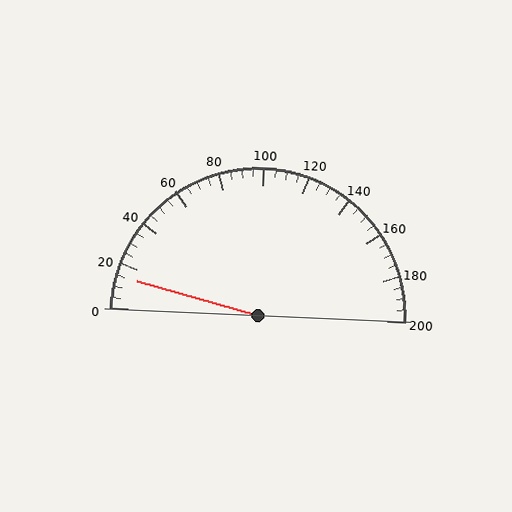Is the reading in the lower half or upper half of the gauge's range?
The reading is in the lower half of the range (0 to 200).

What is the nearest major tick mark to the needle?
The nearest major tick mark is 20.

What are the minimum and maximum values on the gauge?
The gauge ranges from 0 to 200.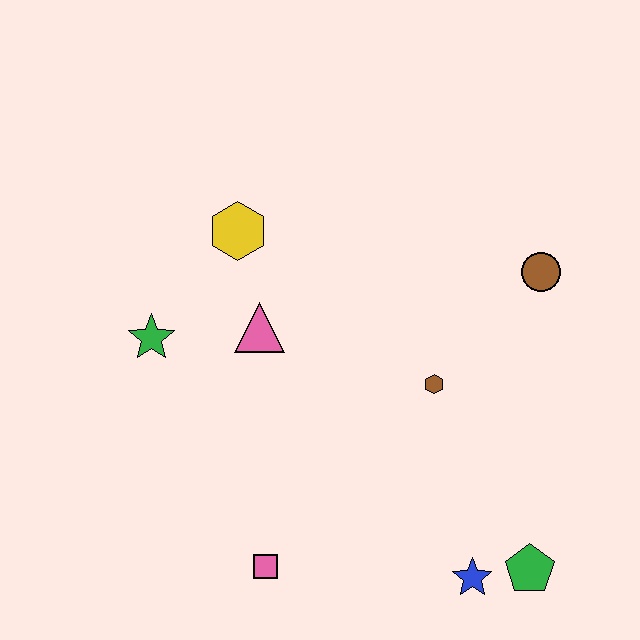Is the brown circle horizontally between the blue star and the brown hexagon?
No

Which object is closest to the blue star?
The green pentagon is closest to the blue star.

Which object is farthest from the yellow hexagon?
The green pentagon is farthest from the yellow hexagon.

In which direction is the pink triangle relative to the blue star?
The pink triangle is above the blue star.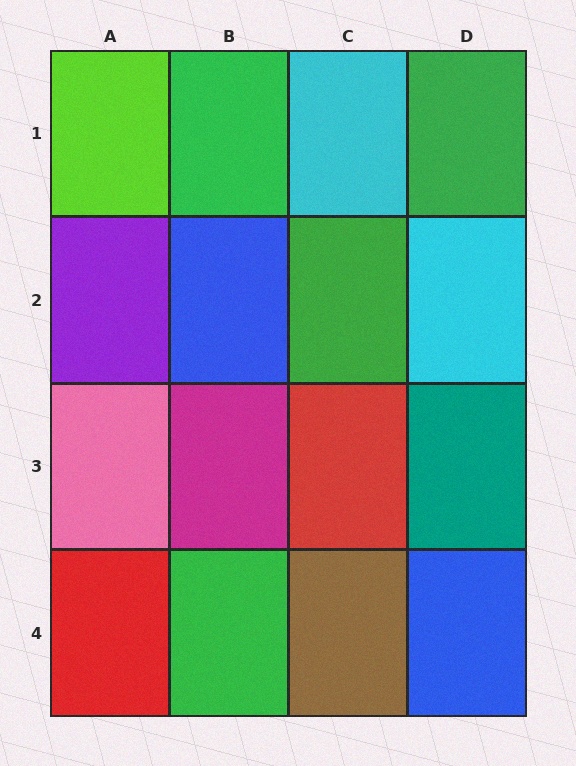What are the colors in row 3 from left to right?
Pink, magenta, red, teal.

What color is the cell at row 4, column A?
Red.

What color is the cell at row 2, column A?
Purple.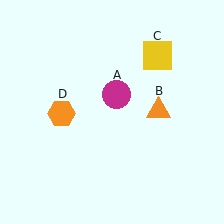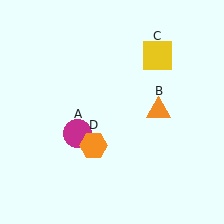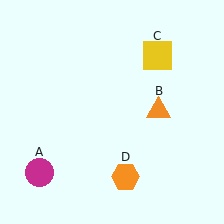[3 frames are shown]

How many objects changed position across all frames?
2 objects changed position: magenta circle (object A), orange hexagon (object D).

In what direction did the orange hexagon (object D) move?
The orange hexagon (object D) moved down and to the right.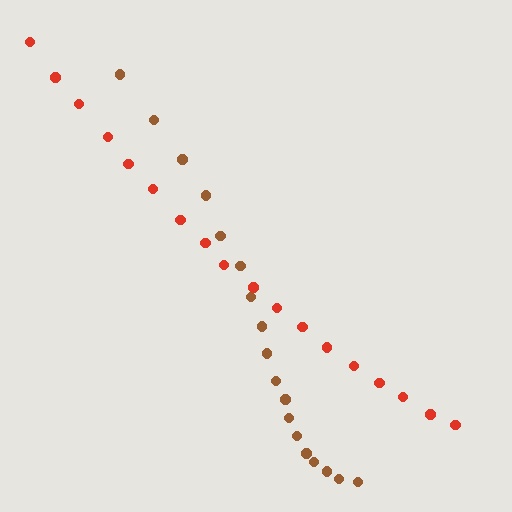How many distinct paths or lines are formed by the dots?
There are 2 distinct paths.